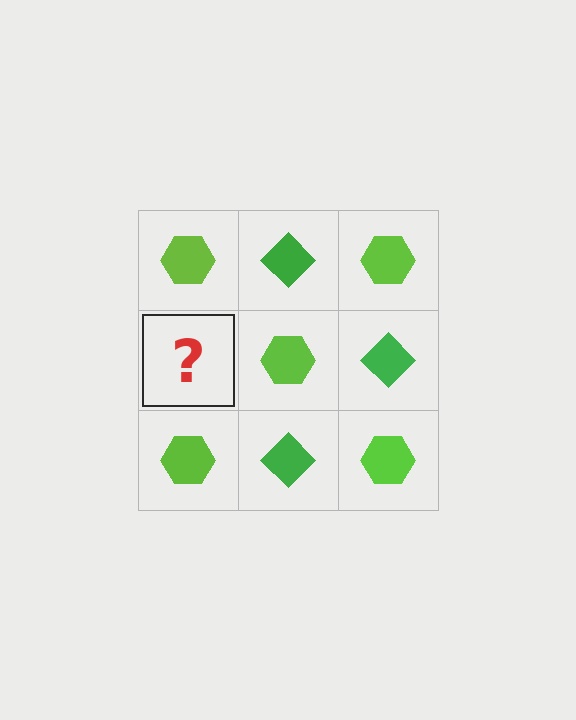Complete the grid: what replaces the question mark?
The question mark should be replaced with a green diamond.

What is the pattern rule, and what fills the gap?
The rule is that it alternates lime hexagon and green diamond in a checkerboard pattern. The gap should be filled with a green diamond.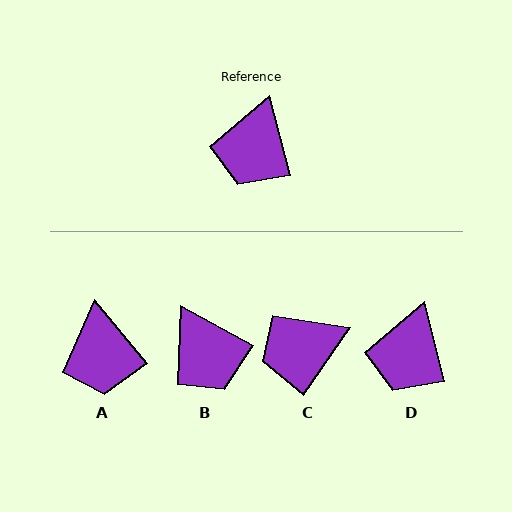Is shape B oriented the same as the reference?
No, it is off by about 47 degrees.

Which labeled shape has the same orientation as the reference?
D.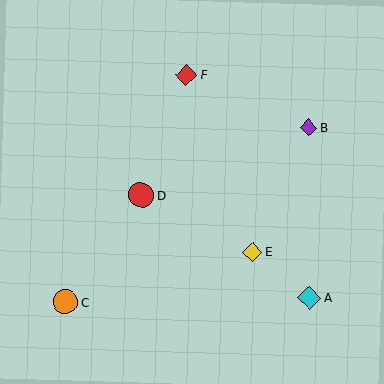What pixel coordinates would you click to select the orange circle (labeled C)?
Click at (65, 302) to select the orange circle C.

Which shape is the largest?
The red circle (labeled D) is the largest.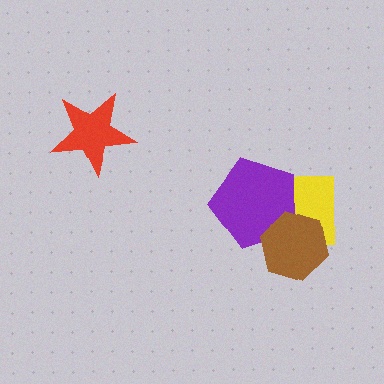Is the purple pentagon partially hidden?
Yes, it is partially covered by another shape.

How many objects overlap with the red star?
0 objects overlap with the red star.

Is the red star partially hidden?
No, no other shape covers it.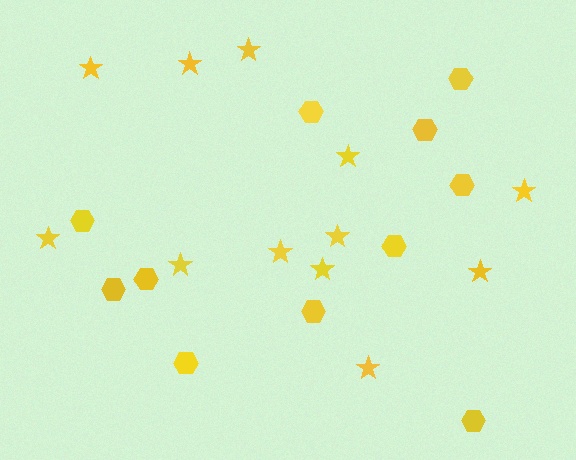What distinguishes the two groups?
There are 2 groups: one group of stars (12) and one group of hexagons (11).